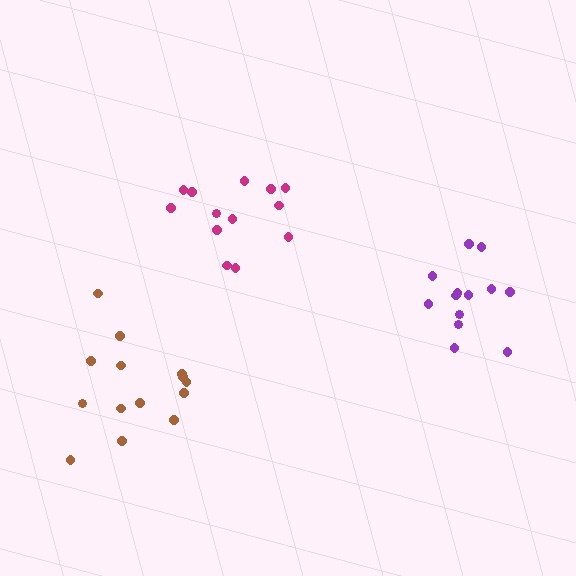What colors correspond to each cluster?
The clusters are colored: brown, magenta, purple.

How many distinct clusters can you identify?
There are 3 distinct clusters.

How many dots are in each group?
Group 1: 14 dots, Group 2: 13 dots, Group 3: 13 dots (40 total).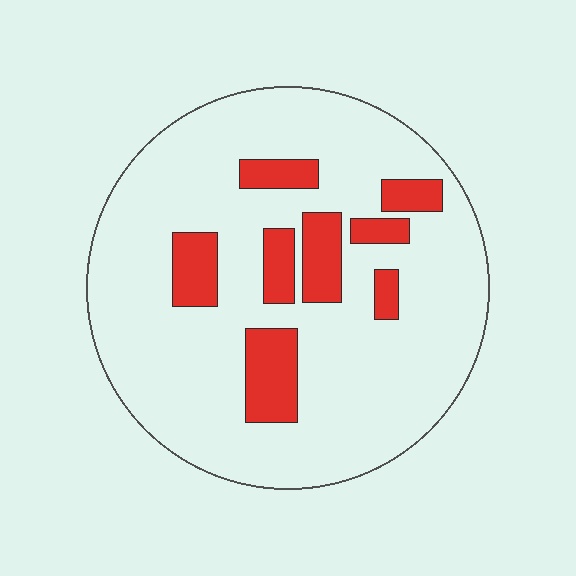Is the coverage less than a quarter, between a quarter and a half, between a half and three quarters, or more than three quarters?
Less than a quarter.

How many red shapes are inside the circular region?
8.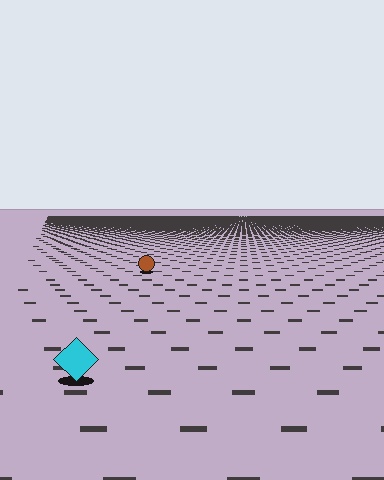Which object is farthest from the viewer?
The brown circle is farthest from the viewer. It appears smaller and the ground texture around it is denser.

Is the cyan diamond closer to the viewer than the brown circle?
Yes. The cyan diamond is closer — you can tell from the texture gradient: the ground texture is coarser near it.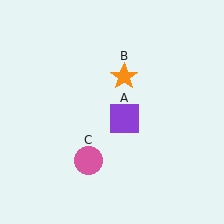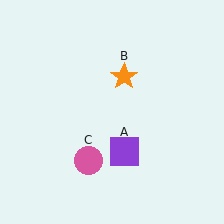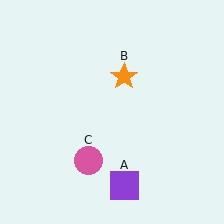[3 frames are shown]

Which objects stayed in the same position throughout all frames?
Orange star (object B) and pink circle (object C) remained stationary.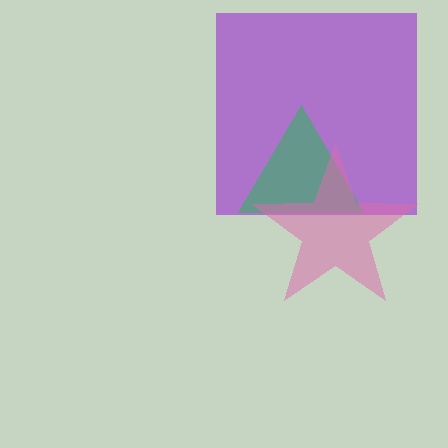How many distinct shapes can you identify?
There are 3 distinct shapes: a purple square, a green triangle, a pink star.